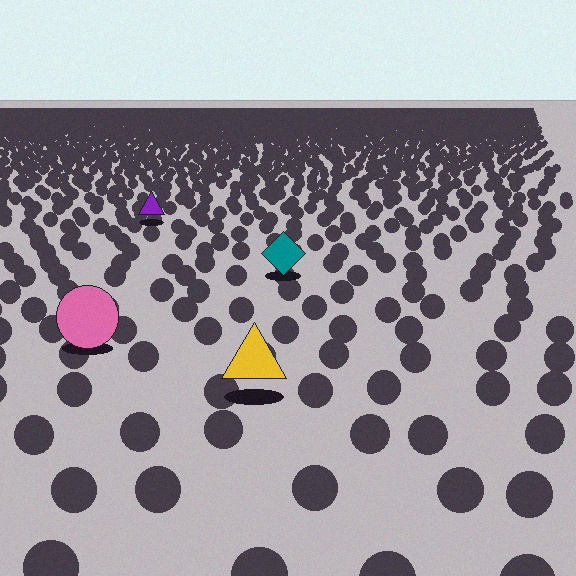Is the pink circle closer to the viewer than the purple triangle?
Yes. The pink circle is closer — you can tell from the texture gradient: the ground texture is coarser near it.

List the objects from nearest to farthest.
From nearest to farthest: the yellow triangle, the pink circle, the teal diamond, the purple triangle.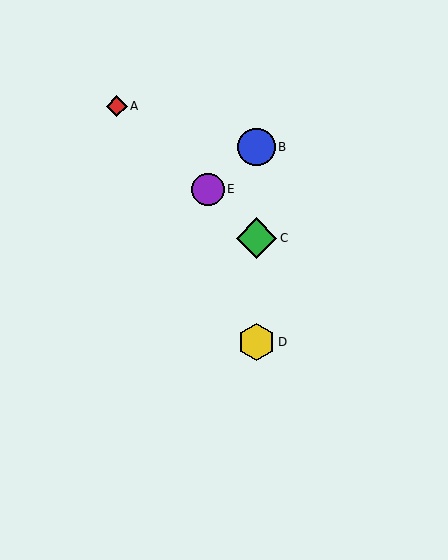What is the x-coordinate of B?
Object B is at x≈256.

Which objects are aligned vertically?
Objects B, C, D are aligned vertically.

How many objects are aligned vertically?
3 objects (B, C, D) are aligned vertically.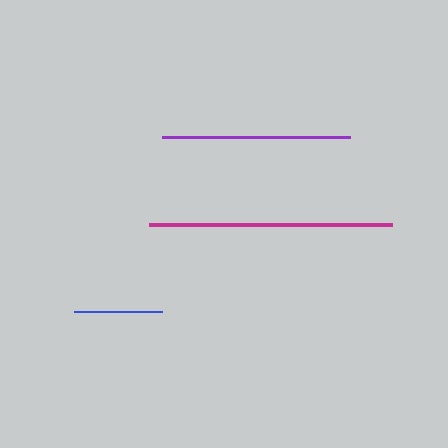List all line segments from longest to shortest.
From longest to shortest: magenta, purple, blue.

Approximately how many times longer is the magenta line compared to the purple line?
The magenta line is approximately 1.3 times the length of the purple line.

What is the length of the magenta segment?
The magenta segment is approximately 242 pixels long.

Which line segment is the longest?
The magenta line is the longest at approximately 242 pixels.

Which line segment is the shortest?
The blue line is the shortest at approximately 88 pixels.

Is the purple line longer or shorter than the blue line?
The purple line is longer than the blue line.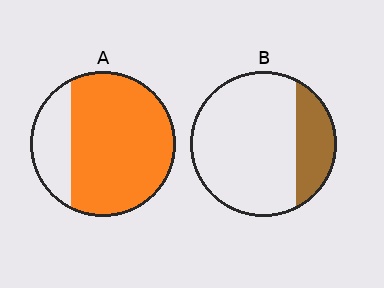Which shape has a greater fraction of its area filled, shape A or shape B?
Shape A.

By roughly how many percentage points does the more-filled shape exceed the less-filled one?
By roughly 55 percentage points (A over B).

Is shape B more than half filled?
No.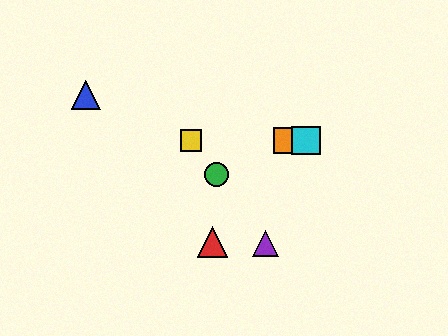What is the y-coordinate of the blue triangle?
The blue triangle is at y≈95.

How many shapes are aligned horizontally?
3 shapes (the yellow square, the orange square, the cyan square) are aligned horizontally.